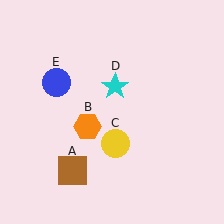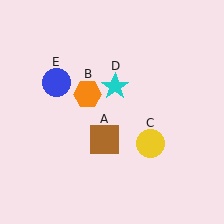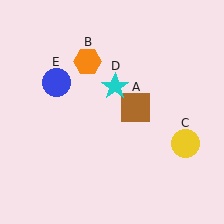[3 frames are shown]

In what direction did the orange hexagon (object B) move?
The orange hexagon (object B) moved up.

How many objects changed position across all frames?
3 objects changed position: brown square (object A), orange hexagon (object B), yellow circle (object C).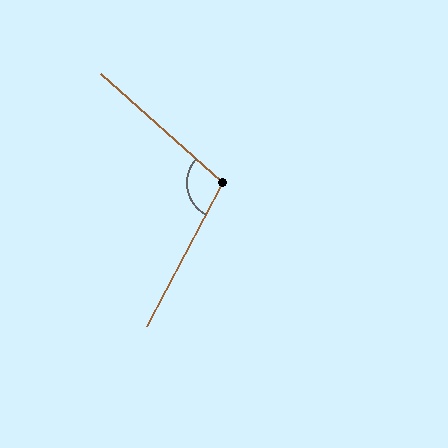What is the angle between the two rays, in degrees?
Approximately 104 degrees.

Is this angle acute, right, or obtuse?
It is obtuse.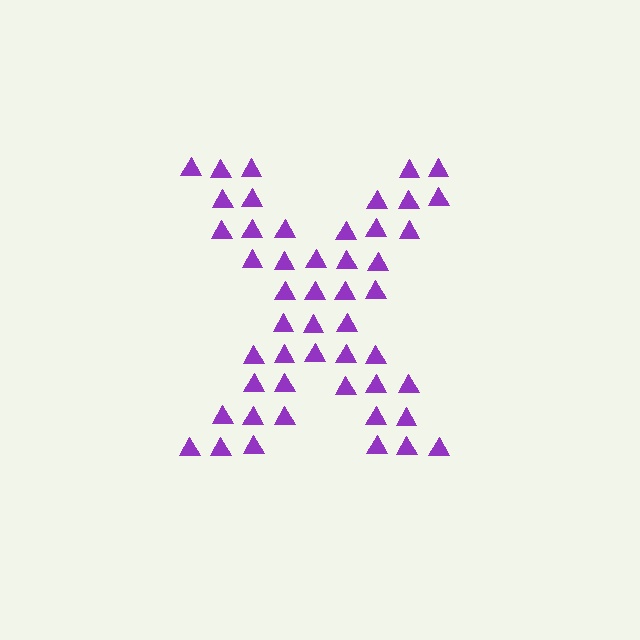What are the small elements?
The small elements are triangles.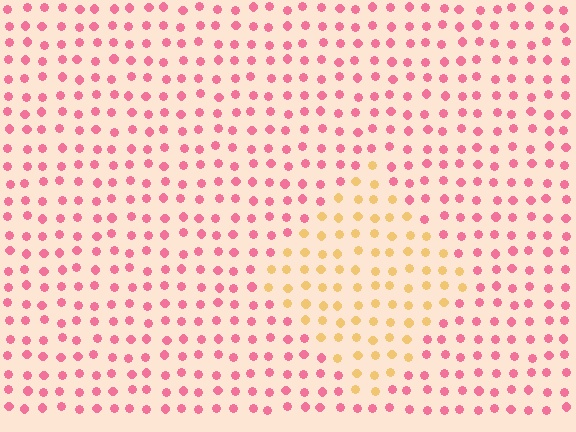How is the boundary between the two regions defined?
The boundary is defined purely by a slight shift in hue (about 59 degrees). Spacing, size, and orientation are identical on both sides.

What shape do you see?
I see a diamond.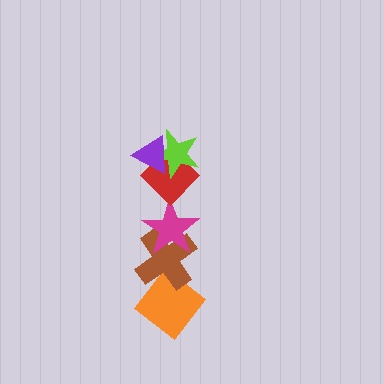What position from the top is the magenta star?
The magenta star is 4th from the top.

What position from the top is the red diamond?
The red diamond is 3rd from the top.